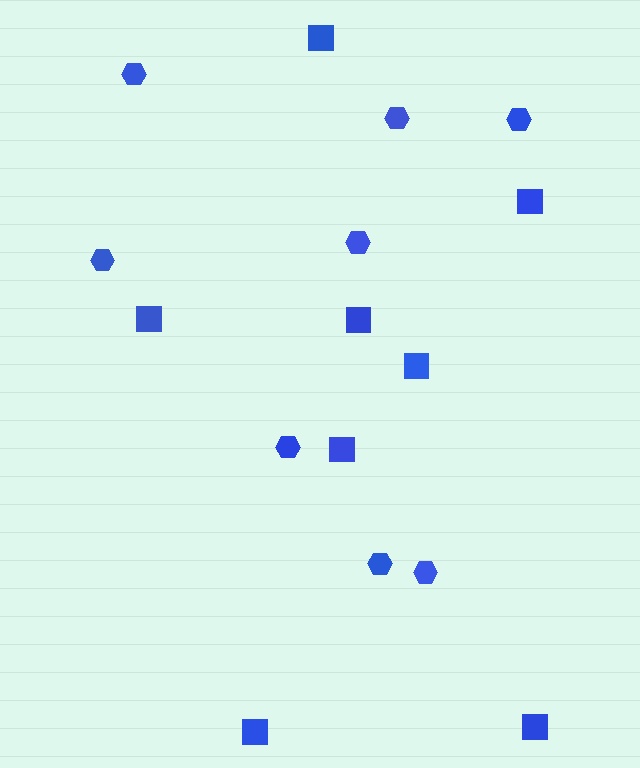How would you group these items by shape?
There are 2 groups: one group of hexagons (8) and one group of squares (8).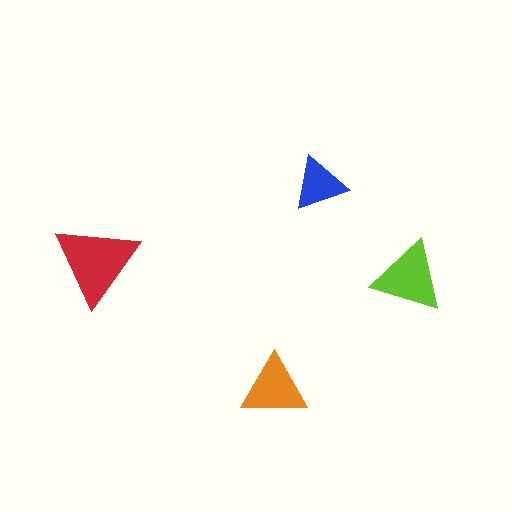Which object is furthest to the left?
The red triangle is leftmost.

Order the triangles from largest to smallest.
the red one, the lime one, the orange one, the blue one.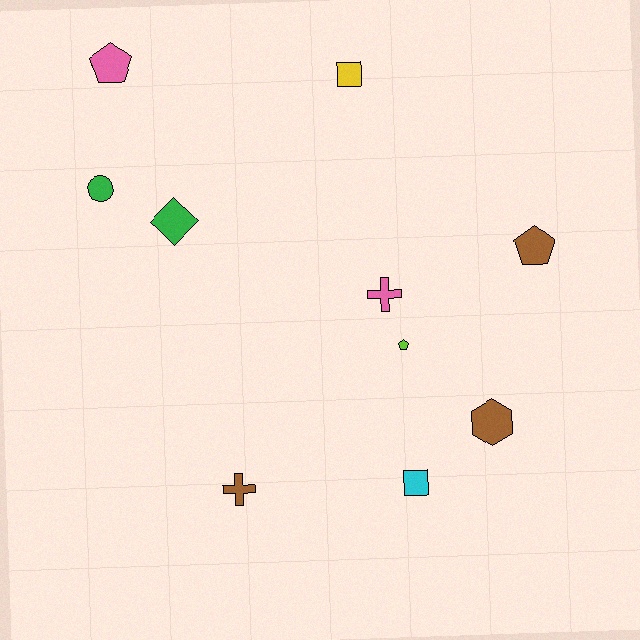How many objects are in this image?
There are 10 objects.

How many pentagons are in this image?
There are 3 pentagons.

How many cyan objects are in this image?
There is 1 cyan object.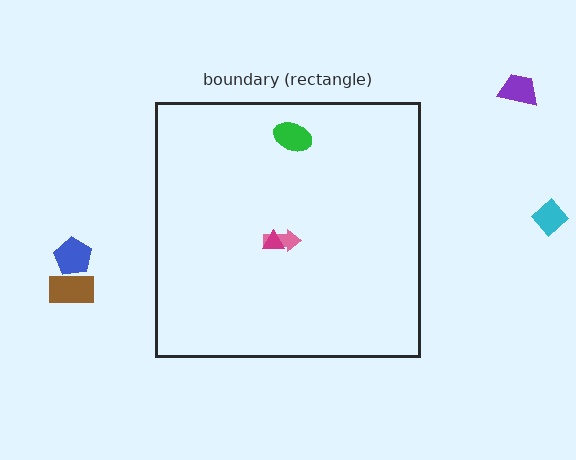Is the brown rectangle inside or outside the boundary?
Outside.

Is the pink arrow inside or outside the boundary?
Inside.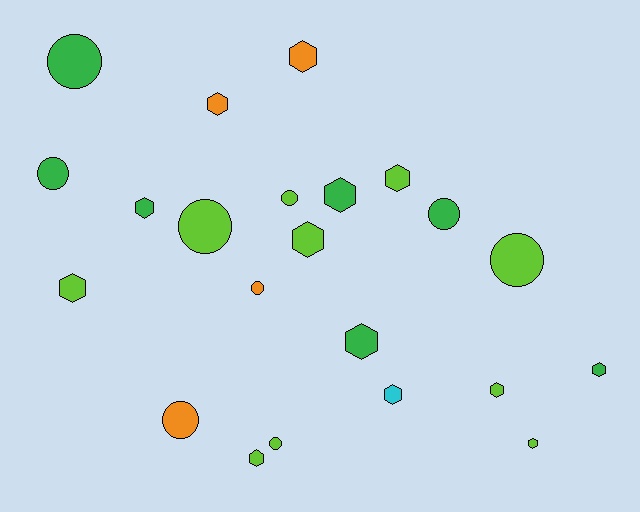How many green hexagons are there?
There are 4 green hexagons.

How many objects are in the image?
There are 22 objects.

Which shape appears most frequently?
Hexagon, with 13 objects.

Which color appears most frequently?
Lime, with 10 objects.